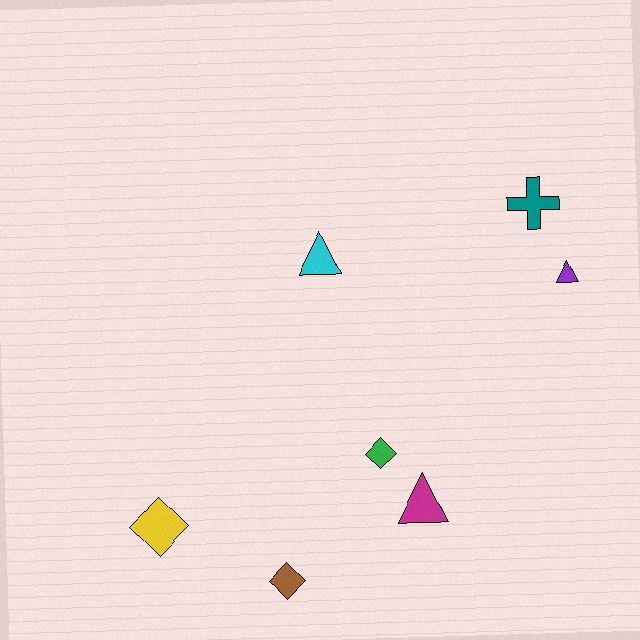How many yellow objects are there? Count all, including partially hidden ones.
There is 1 yellow object.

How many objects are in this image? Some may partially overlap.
There are 7 objects.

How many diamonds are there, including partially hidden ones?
There are 3 diamonds.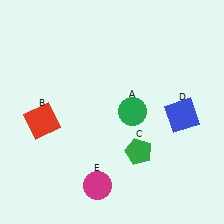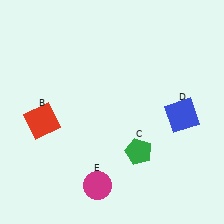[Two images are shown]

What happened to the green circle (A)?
The green circle (A) was removed in Image 2. It was in the top-right area of Image 1.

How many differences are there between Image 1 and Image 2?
There is 1 difference between the two images.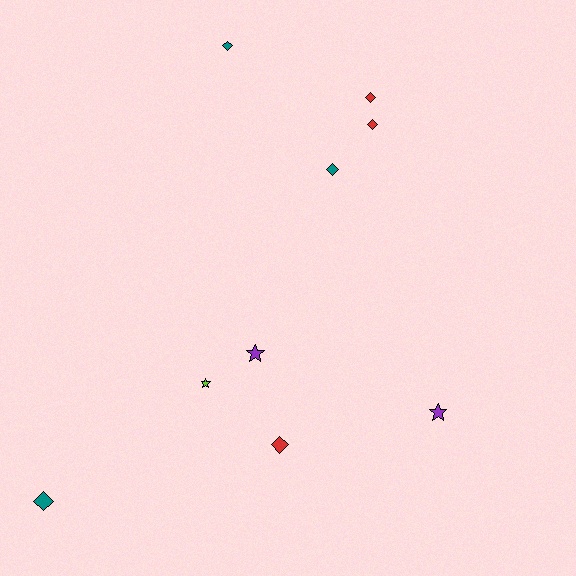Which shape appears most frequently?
Diamond, with 6 objects.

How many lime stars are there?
There is 1 lime star.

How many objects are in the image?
There are 9 objects.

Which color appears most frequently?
Red, with 3 objects.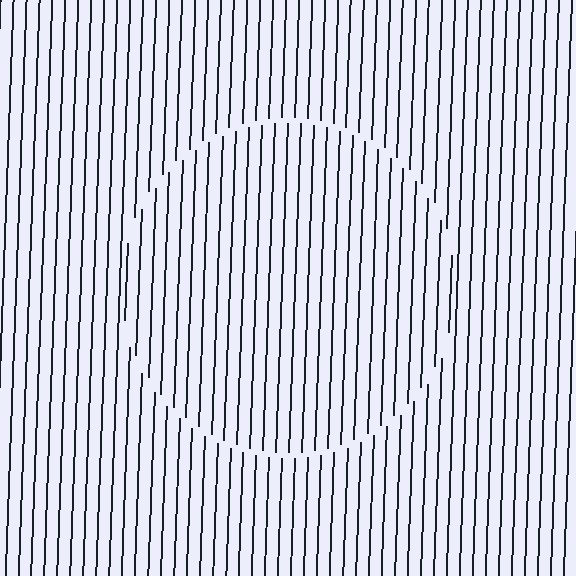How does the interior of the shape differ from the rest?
The interior of the shape contains the same grating, shifted by half a period — the contour is defined by the phase discontinuity where line-ends from the inner and outer gratings abut.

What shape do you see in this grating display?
An illusory circle. The interior of the shape contains the same grating, shifted by half a period — the contour is defined by the phase discontinuity where line-ends from the inner and outer gratings abut.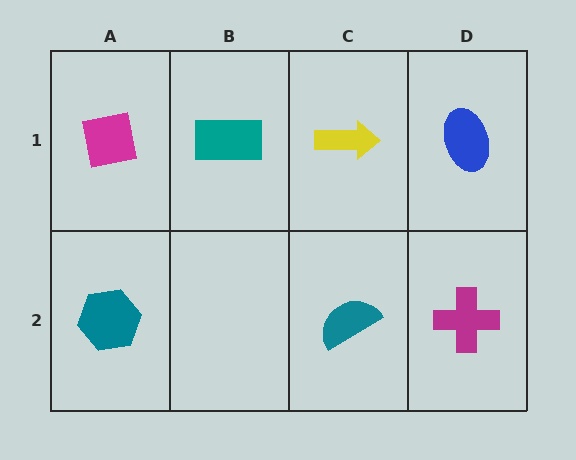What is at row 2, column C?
A teal semicircle.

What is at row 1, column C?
A yellow arrow.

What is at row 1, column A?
A magenta square.